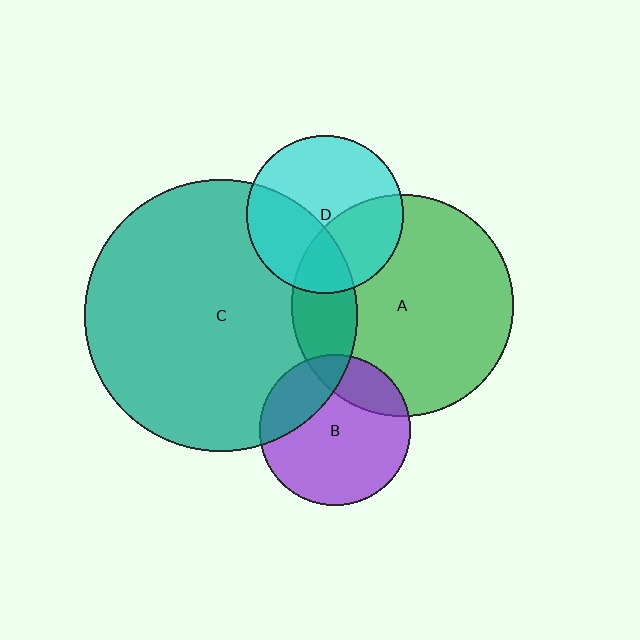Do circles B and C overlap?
Yes.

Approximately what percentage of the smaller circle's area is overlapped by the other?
Approximately 25%.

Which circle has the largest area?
Circle C (teal).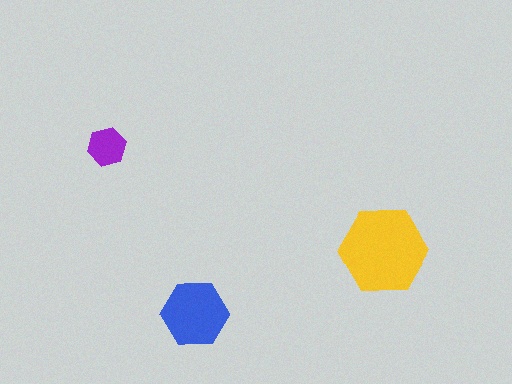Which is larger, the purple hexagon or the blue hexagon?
The blue one.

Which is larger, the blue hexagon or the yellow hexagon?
The yellow one.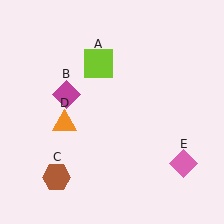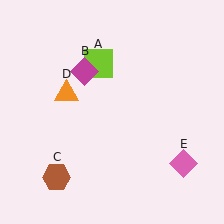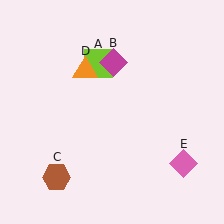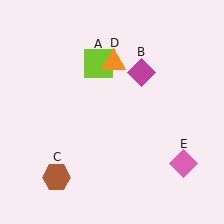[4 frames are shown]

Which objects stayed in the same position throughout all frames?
Lime square (object A) and brown hexagon (object C) and pink diamond (object E) remained stationary.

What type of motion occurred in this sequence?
The magenta diamond (object B), orange triangle (object D) rotated clockwise around the center of the scene.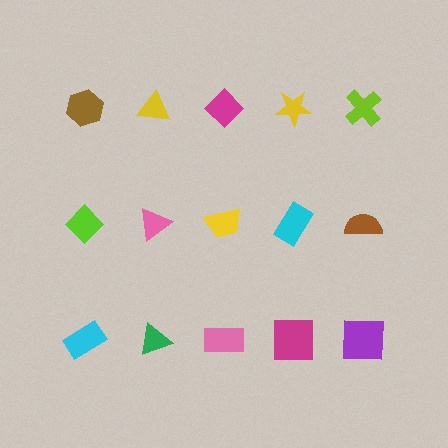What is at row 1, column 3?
A magenta diamond.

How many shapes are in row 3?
5 shapes.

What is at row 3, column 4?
A magenta square.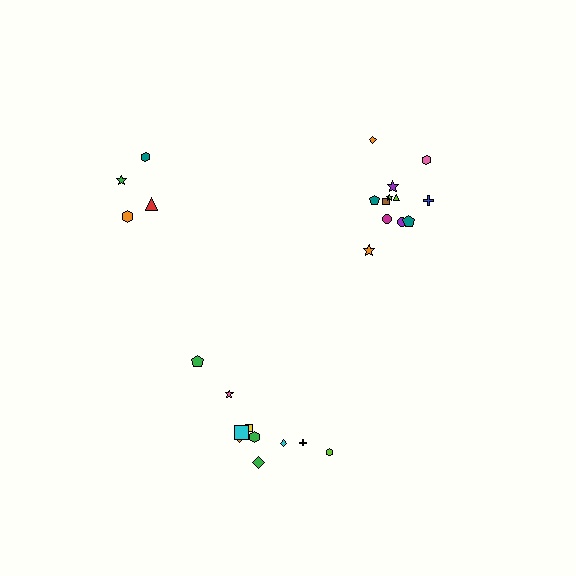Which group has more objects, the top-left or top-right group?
The top-right group.